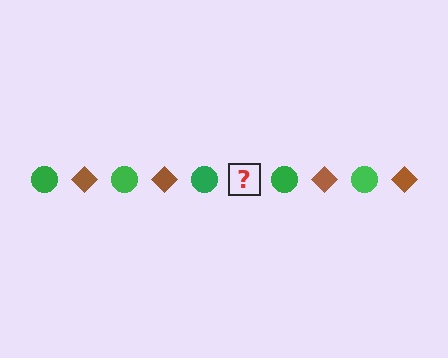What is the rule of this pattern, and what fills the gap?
The rule is that the pattern alternates between green circle and brown diamond. The gap should be filled with a brown diamond.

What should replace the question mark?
The question mark should be replaced with a brown diamond.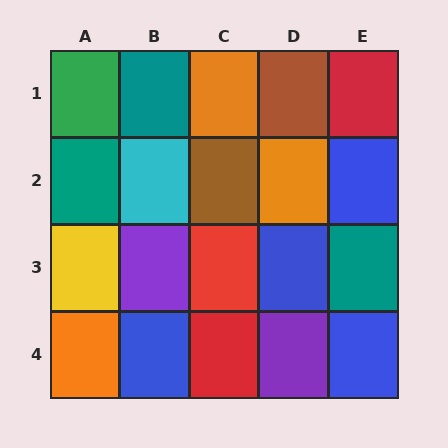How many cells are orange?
3 cells are orange.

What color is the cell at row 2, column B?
Cyan.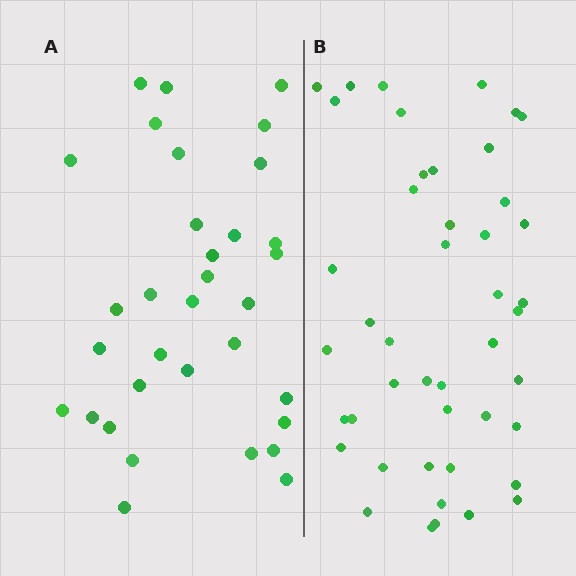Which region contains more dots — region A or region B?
Region B (the right region) has more dots.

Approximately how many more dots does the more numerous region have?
Region B has roughly 12 or so more dots than region A.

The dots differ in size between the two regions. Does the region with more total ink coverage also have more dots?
No. Region A has more total ink coverage because its dots are larger, but region B actually contains more individual dots. Total area can be misleading — the number of items is what matters here.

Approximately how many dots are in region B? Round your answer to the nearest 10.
About 40 dots. (The exact count is 45, which rounds to 40.)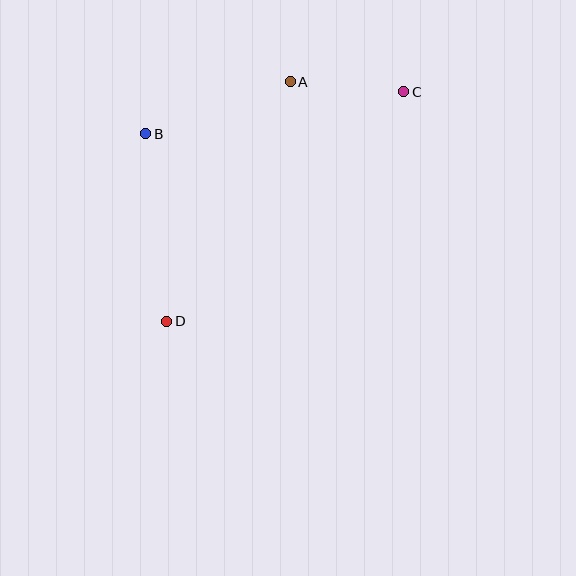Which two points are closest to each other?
Points A and C are closest to each other.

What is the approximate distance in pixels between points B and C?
The distance between B and C is approximately 261 pixels.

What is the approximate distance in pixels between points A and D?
The distance between A and D is approximately 269 pixels.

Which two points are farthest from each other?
Points C and D are farthest from each other.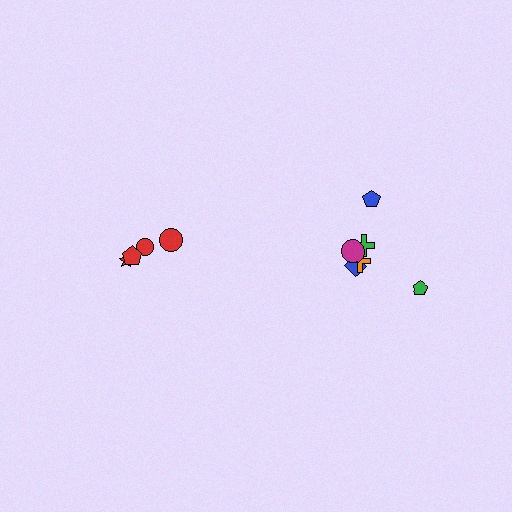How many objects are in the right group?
There are 6 objects.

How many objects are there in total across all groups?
There are 10 objects.